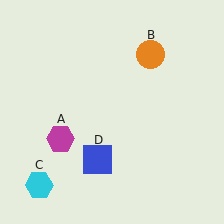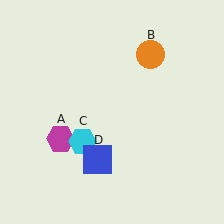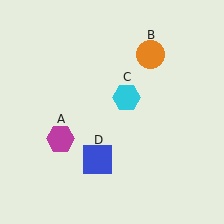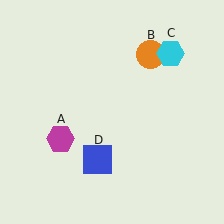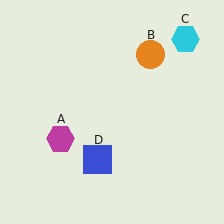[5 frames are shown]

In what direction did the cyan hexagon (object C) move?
The cyan hexagon (object C) moved up and to the right.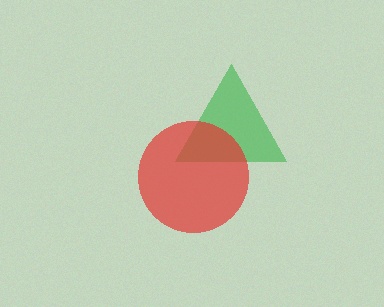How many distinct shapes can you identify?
There are 2 distinct shapes: a green triangle, a red circle.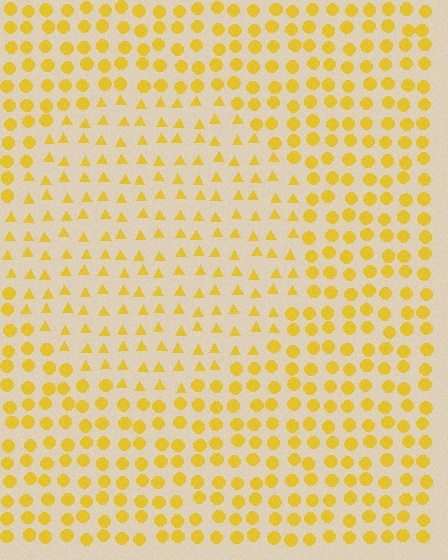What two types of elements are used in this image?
The image uses triangles inside the circle region and circles outside it.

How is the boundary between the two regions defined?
The boundary is defined by a change in element shape: triangles inside vs. circles outside. All elements share the same color and spacing.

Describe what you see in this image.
The image is filled with small yellow elements arranged in a uniform grid. A circle-shaped region contains triangles, while the surrounding area contains circles. The boundary is defined purely by the change in element shape.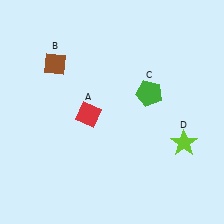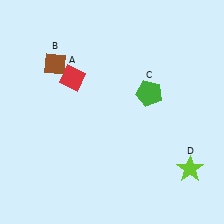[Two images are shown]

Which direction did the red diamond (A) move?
The red diamond (A) moved up.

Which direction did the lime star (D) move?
The lime star (D) moved down.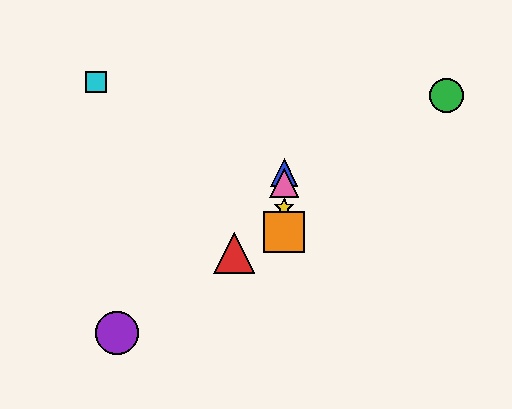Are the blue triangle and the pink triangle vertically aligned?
Yes, both are at x≈284.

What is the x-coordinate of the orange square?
The orange square is at x≈284.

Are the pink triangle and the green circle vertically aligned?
No, the pink triangle is at x≈284 and the green circle is at x≈447.